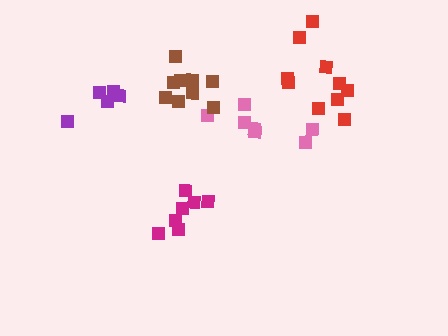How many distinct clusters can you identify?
There are 5 distinct clusters.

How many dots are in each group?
Group 1: 5 dots, Group 2: 10 dots, Group 3: 7 dots, Group 4: 9 dots, Group 5: 7 dots (38 total).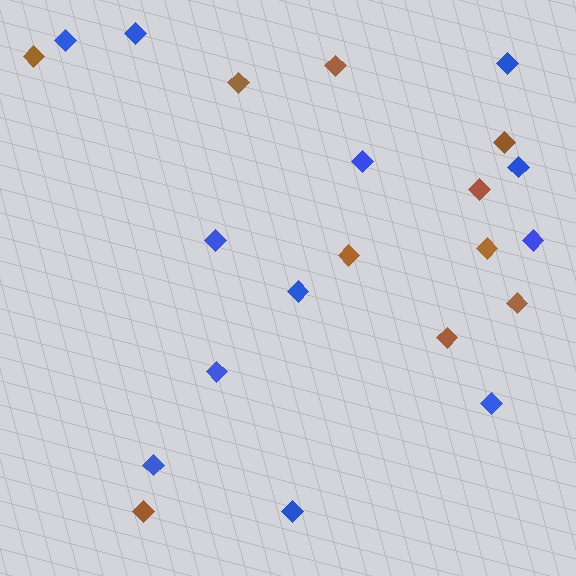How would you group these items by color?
There are 2 groups: one group of brown diamonds (10) and one group of blue diamonds (12).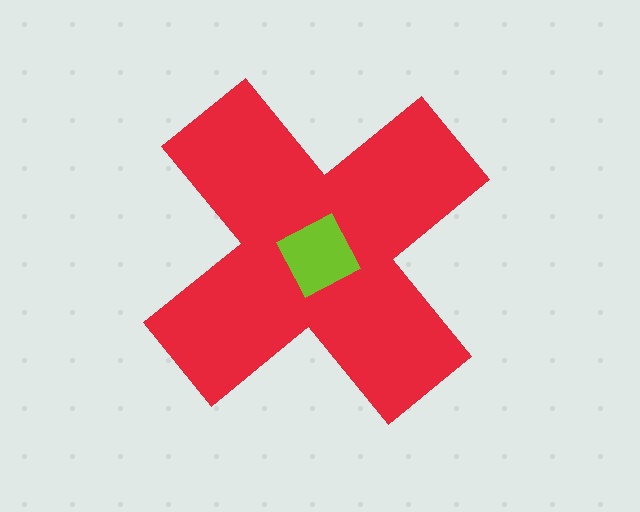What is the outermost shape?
The red cross.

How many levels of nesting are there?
2.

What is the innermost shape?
The lime square.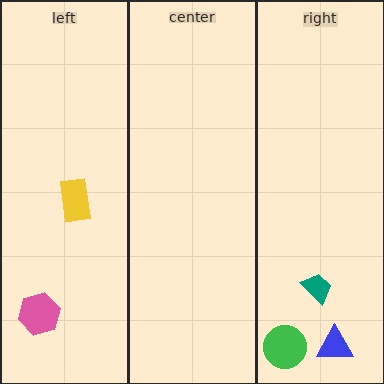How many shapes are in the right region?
3.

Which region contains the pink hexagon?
The left region.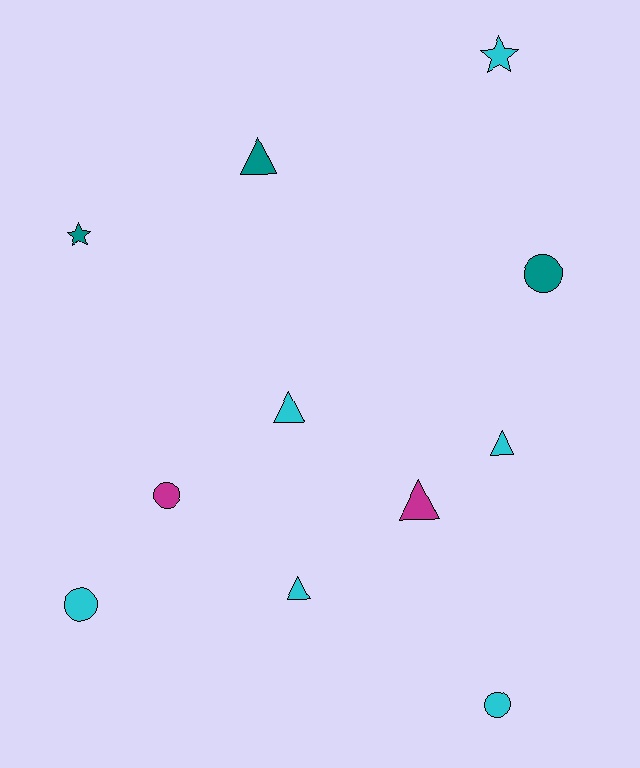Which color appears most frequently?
Cyan, with 6 objects.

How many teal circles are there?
There is 1 teal circle.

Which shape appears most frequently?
Triangle, with 5 objects.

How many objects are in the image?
There are 11 objects.